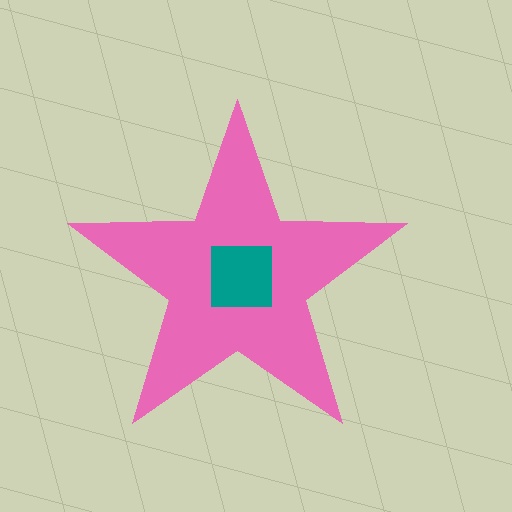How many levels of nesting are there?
2.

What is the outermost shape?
The pink star.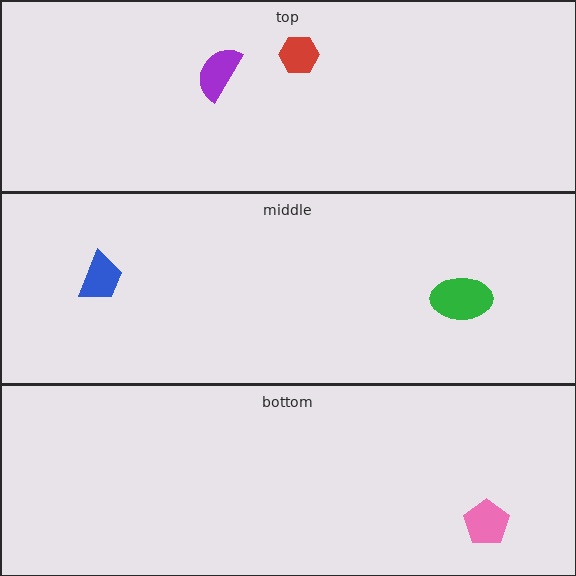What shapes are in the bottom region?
The pink pentagon.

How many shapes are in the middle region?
2.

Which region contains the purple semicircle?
The top region.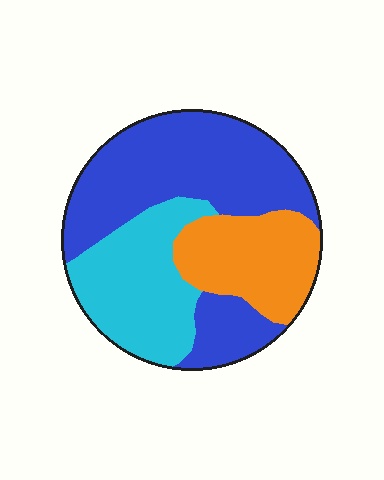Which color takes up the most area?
Blue, at roughly 50%.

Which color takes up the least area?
Orange, at roughly 25%.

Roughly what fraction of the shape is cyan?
Cyan takes up about one quarter (1/4) of the shape.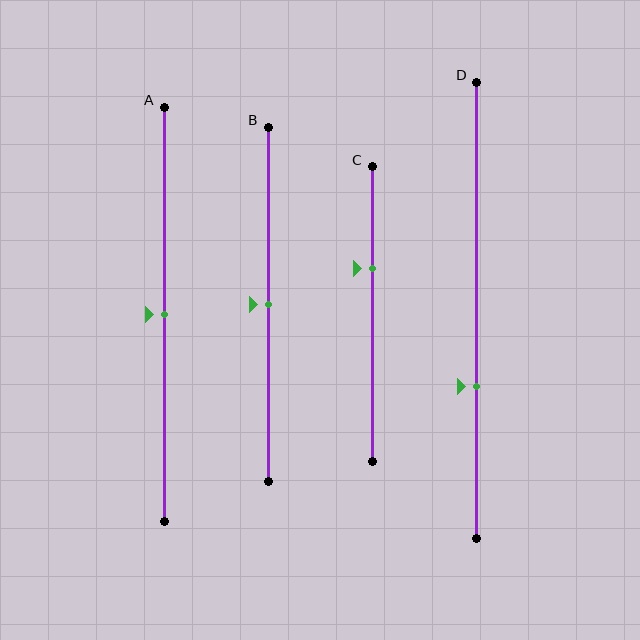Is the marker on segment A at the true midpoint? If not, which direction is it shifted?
Yes, the marker on segment A is at the true midpoint.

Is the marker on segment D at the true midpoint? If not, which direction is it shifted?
No, the marker on segment D is shifted downward by about 17% of the segment length.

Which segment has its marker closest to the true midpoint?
Segment A has its marker closest to the true midpoint.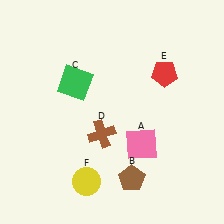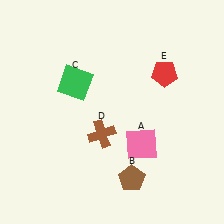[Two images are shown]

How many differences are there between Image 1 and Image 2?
There is 1 difference between the two images.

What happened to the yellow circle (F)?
The yellow circle (F) was removed in Image 2. It was in the bottom-left area of Image 1.